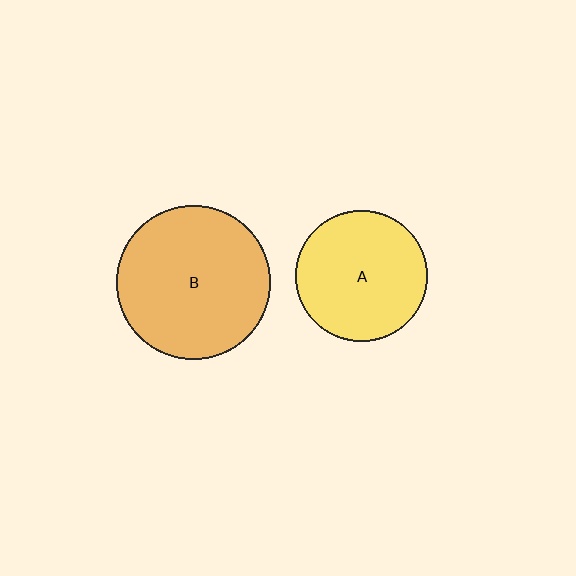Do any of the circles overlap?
No, none of the circles overlap.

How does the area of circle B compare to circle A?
Approximately 1.4 times.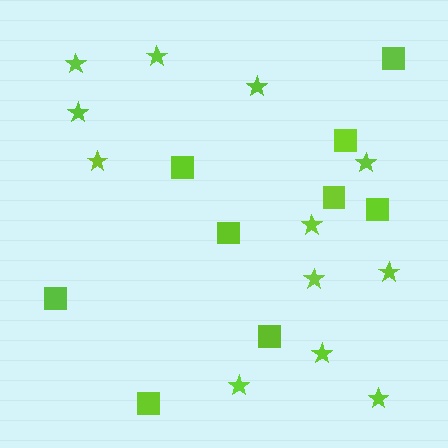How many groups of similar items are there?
There are 2 groups: one group of stars (12) and one group of squares (9).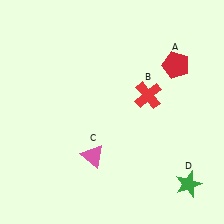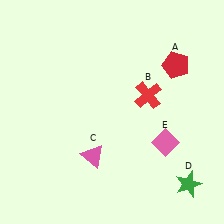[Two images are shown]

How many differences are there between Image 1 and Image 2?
There is 1 difference between the two images.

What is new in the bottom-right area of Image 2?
A pink diamond (E) was added in the bottom-right area of Image 2.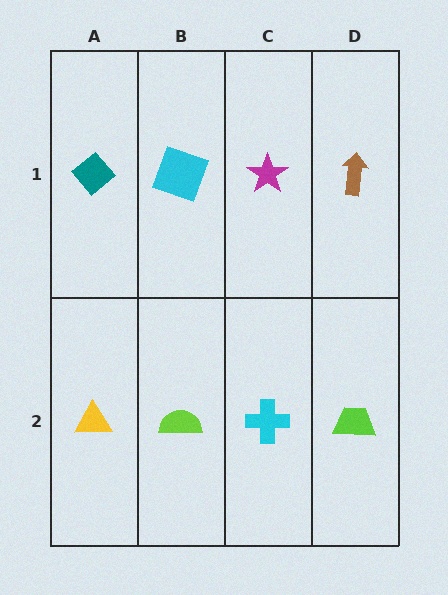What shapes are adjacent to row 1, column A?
A yellow triangle (row 2, column A), a cyan square (row 1, column B).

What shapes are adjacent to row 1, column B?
A lime semicircle (row 2, column B), a teal diamond (row 1, column A), a magenta star (row 1, column C).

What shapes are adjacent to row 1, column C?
A cyan cross (row 2, column C), a cyan square (row 1, column B), a brown arrow (row 1, column D).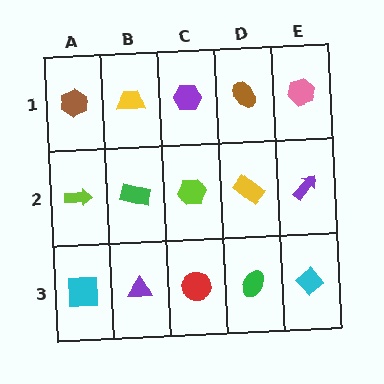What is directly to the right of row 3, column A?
A purple triangle.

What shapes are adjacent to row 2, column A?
A brown hexagon (row 1, column A), a cyan square (row 3, column A), a green rectangle (row 2, column B).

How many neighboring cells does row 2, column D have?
4.